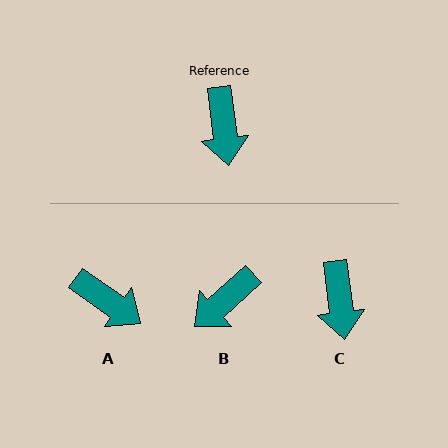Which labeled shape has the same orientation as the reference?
C.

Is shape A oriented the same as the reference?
No, it is off by about 48 degrees.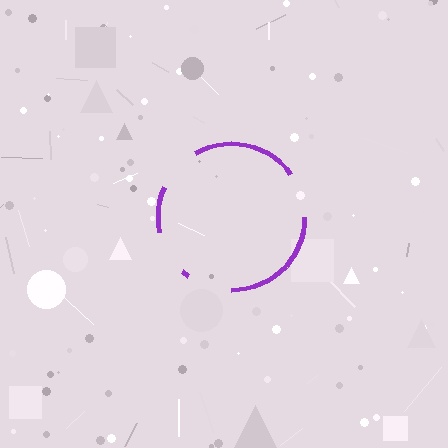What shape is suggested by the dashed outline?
The dashed outline suggests a circle.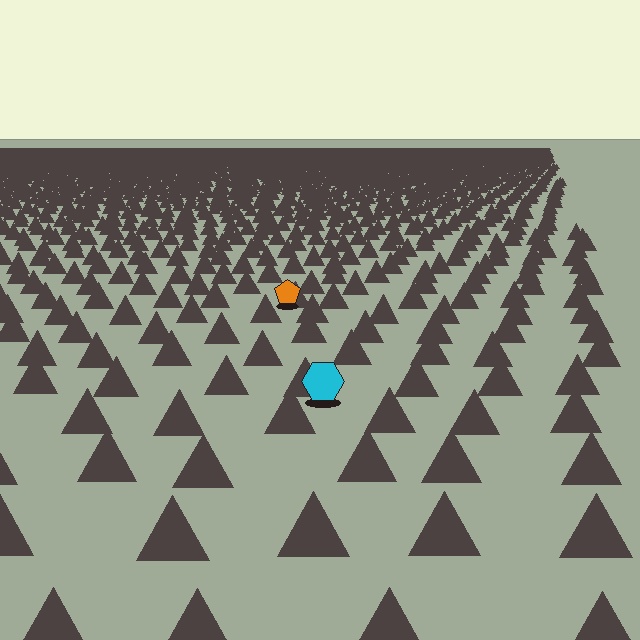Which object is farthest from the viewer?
The orange pentagon is farthest from the viewer. It appears smaller and the ground texture around it is denser.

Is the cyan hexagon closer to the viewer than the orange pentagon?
Yes. The cyan hexagon is closer — you can tell from the texture gradient: the ground texture is coarser near it.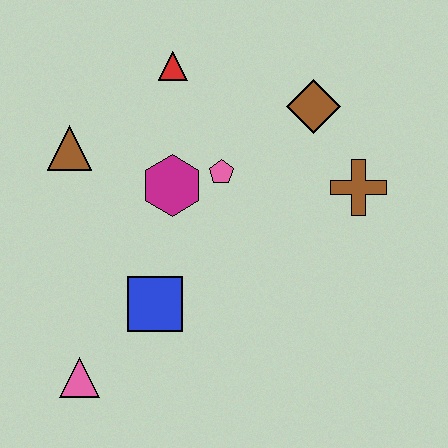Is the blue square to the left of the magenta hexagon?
Yes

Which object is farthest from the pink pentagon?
The pink triangle is farthest from the pink pentagon.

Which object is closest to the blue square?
The pink triangle is closest to the blue square.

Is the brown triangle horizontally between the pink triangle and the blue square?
No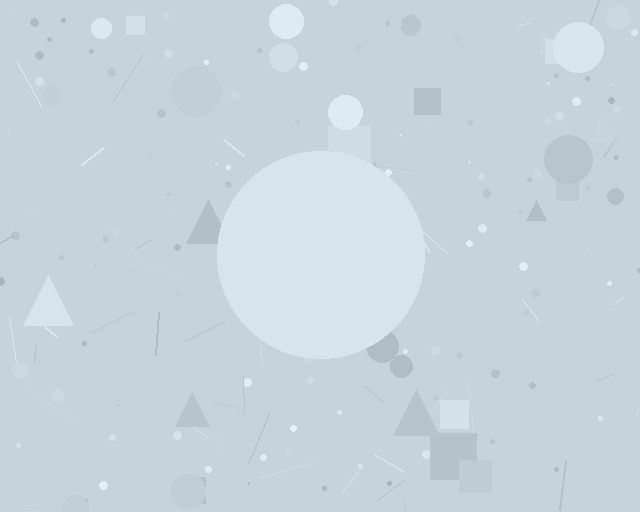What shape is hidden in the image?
A circle is hidden in the image.